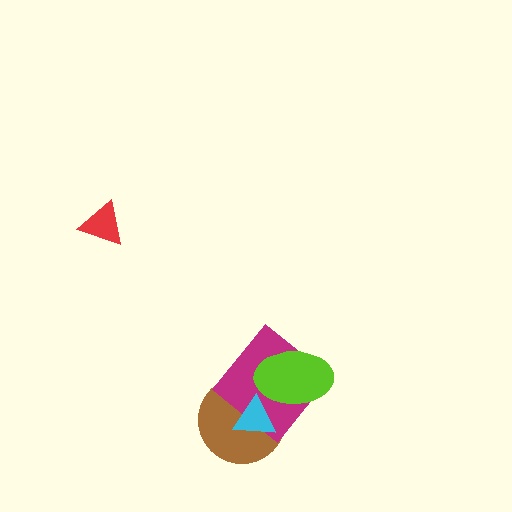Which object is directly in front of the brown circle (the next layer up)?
The magenta diamond is directly in front of the brown circle.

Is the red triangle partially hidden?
No, no other shape covers it.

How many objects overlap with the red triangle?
0 objects overlap with the red triangle.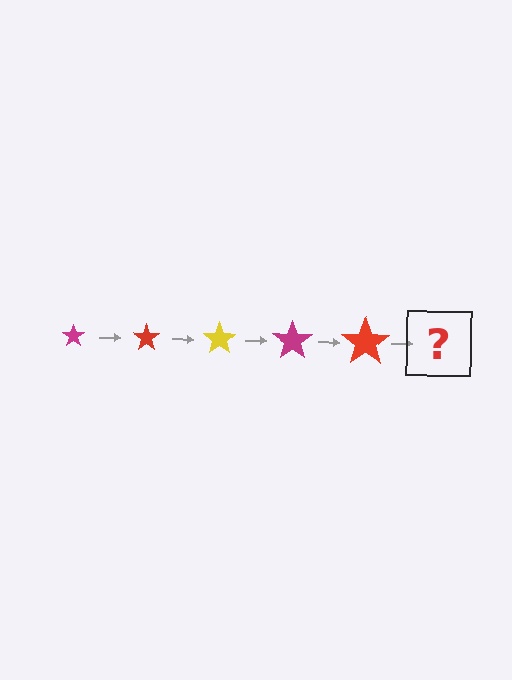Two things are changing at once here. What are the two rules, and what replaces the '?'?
The two rules are that the star grows larger each step and the color cycles through magenta, red, and yellow. The '?' should be a yellow star, larger than the previous one.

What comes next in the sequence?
The next element should be a yellow star, larger than the previous one.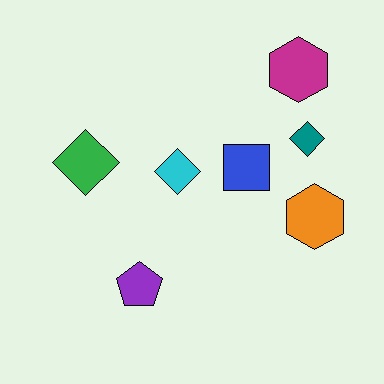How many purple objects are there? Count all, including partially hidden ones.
There is 1 purple object.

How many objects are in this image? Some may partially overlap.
There are 7 objects.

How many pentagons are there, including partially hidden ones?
There is 1 pentagon.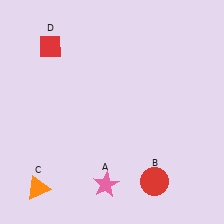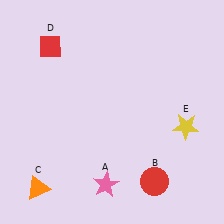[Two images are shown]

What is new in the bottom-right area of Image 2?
A yellow star (E) was added in the bottom-right area of Image 2.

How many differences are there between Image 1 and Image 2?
There is 1 difference between the two images.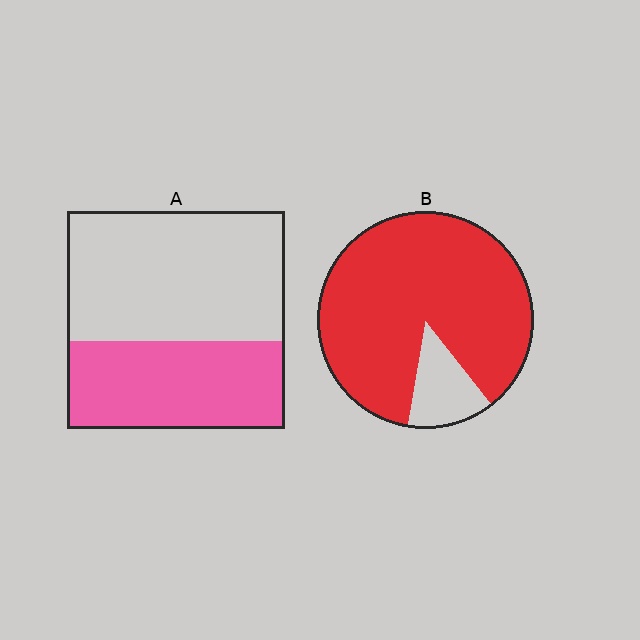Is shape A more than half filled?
No.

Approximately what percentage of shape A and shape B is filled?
A is approximately 40% and B is approximately 85%.